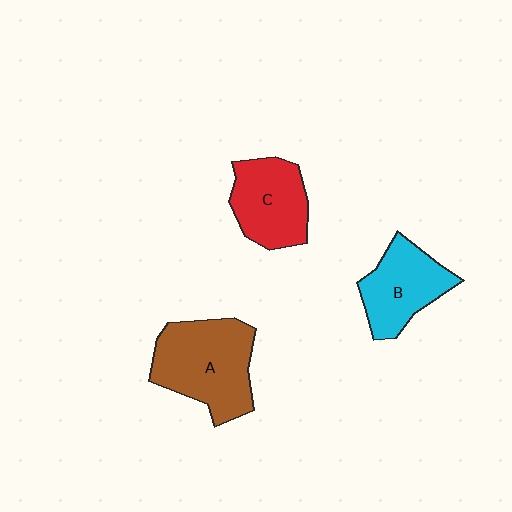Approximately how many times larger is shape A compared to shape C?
Approximately 1.4 times.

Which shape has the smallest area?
Shape B (cyan).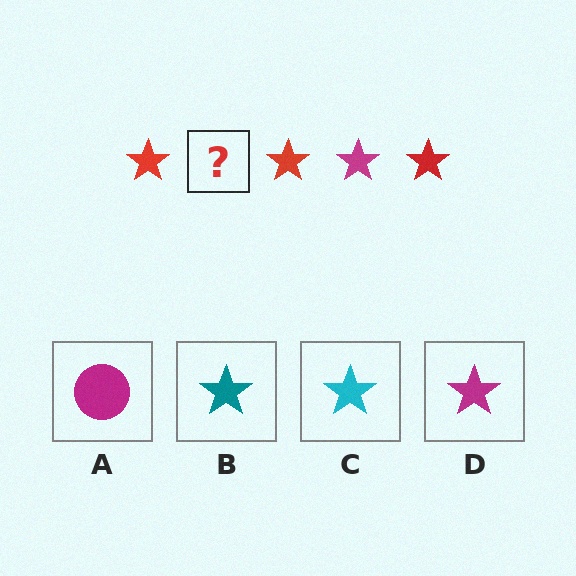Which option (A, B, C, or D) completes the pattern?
D.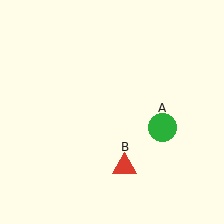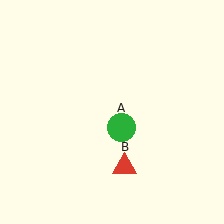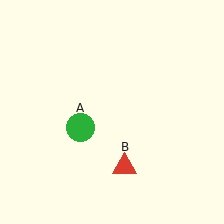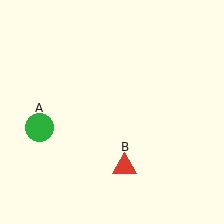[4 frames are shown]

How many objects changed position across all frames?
1 object changed position: green circle (object A).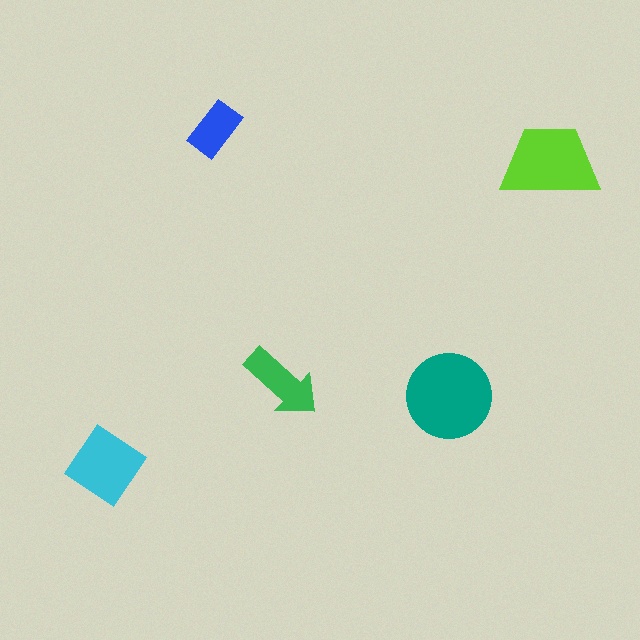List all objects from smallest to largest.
The blue rectangle, the green arrow, the cyan diamond, the lime trapezoid, the teal circle.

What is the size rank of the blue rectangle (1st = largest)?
5th.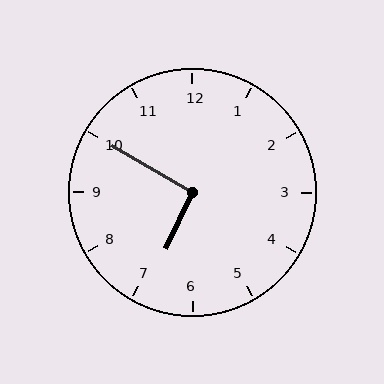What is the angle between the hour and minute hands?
Approximately 95 degrees.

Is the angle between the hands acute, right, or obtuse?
It is right.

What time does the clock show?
6:50.